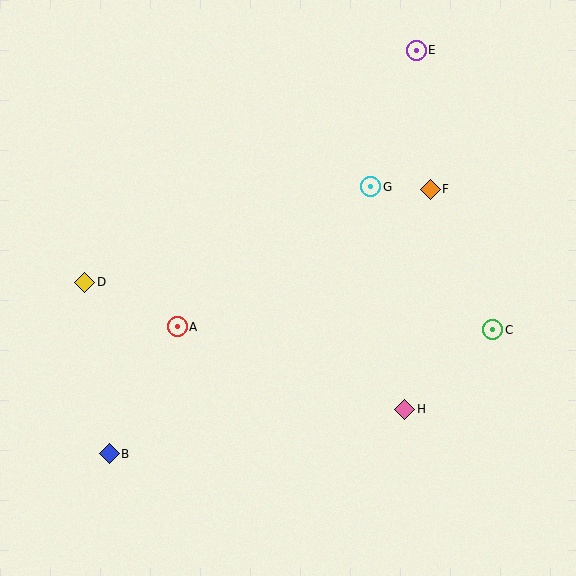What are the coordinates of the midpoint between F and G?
The midpoint between F and G is at (400, 188).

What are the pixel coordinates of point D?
Point D is at (85, 282).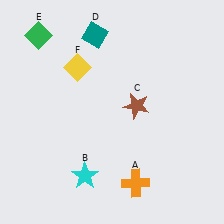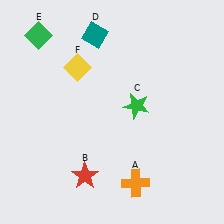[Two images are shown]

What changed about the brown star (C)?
In Image 1, C is brown. In Image 2, it changed to green.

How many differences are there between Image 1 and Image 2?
There are 2 differences between the two images.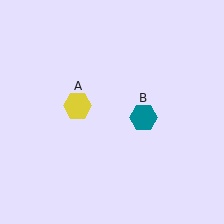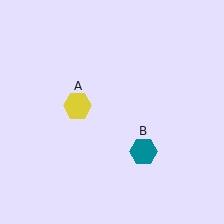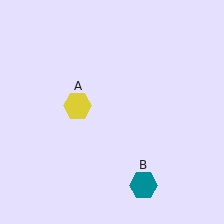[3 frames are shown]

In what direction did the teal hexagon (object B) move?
The teal hexagon (object B) moved down.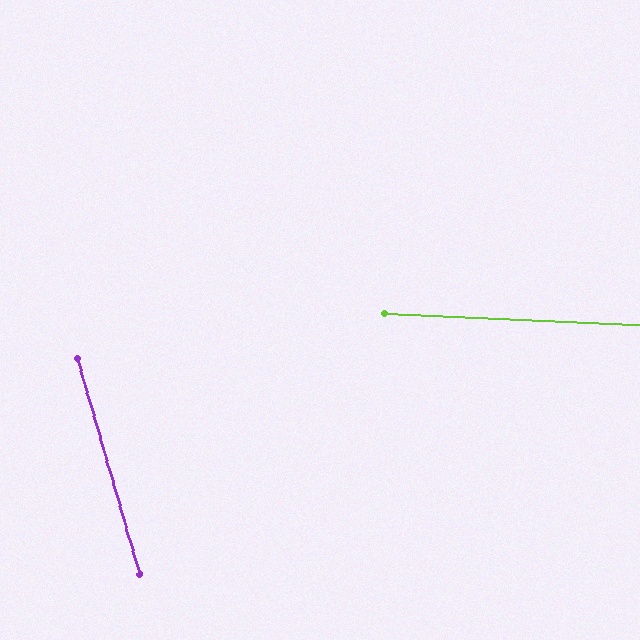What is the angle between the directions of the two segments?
Approximately 71 degrees.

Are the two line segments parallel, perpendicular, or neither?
Neither parallel nor perpendicular — they differ by about 71°.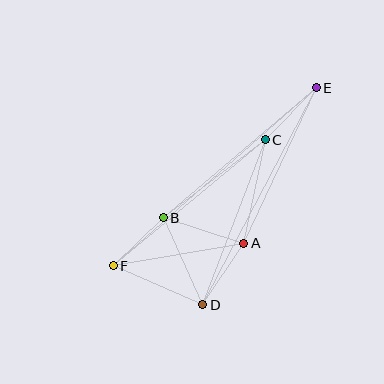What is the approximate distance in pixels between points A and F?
The distance between A and F is approximately 132 pixels.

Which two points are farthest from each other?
Points E and F are farthest from each other.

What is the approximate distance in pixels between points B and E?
The distance between B and E is approximately 201 pixels.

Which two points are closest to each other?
Points B and F are closest to each other.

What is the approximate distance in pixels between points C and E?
The distance between C and E is approximately 73 pixels.